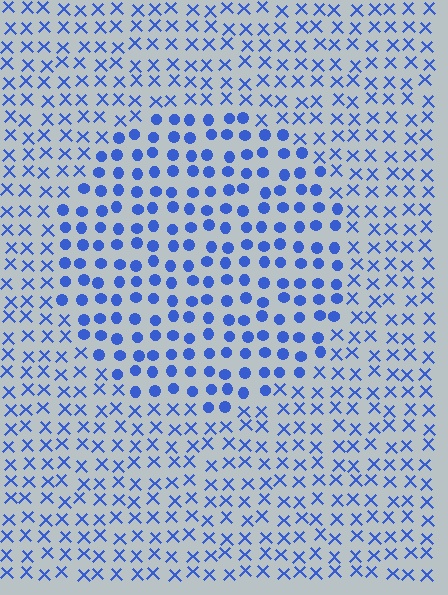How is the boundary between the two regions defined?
The boundary is defined by a change in element shape: circles inside vs. X marks outside. All elements share the same color and spacing.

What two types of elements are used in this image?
The image uses circles inside the circle region and X marks outside it.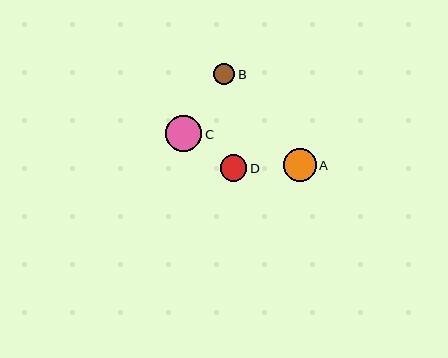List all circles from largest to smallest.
From largest to smallest: C, A, D, B.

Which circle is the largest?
Circle C is the largest with a size of approximately 36 pixels.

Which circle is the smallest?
Circle B is the smallest with a size of approximately 21 pixels.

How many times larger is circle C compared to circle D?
Circle C is approximately 1.4 times the size of circle D.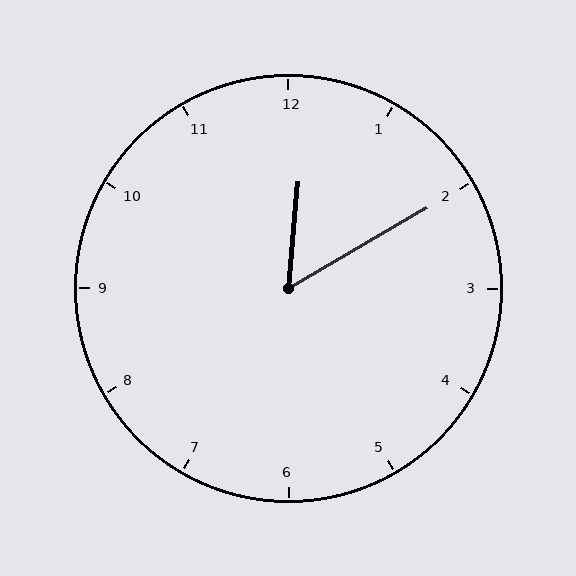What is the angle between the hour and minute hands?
Approximately 55 degrees.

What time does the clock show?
12:10.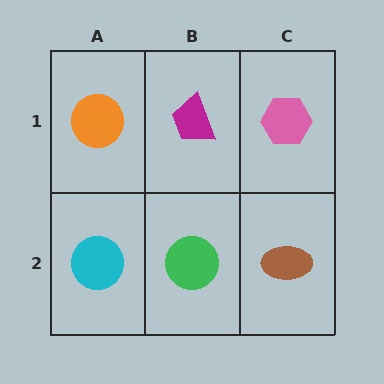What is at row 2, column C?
A brown ellipse.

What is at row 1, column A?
An orange circle.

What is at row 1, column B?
A magenta trapezoid.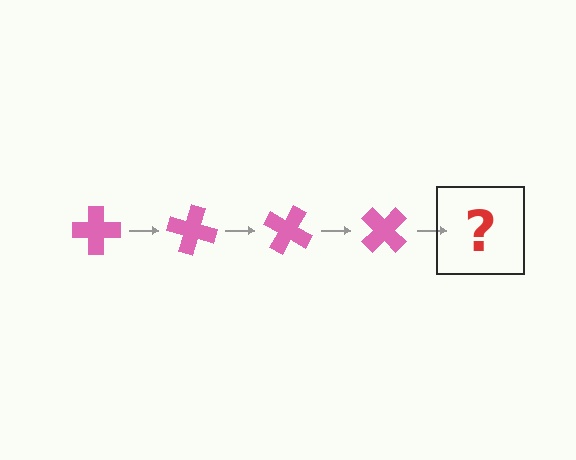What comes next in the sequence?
The next element should be a pink cross rotated 60 degrees.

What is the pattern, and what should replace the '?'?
The pattern is that the cross rotates 15 degrees each step. The '?' should be a pink cross rotated 60 degrees.